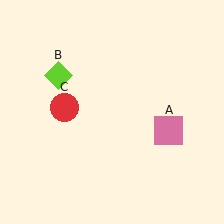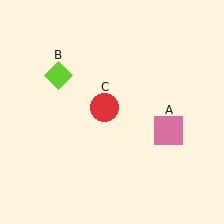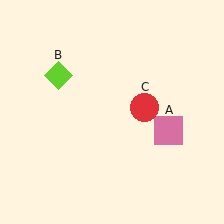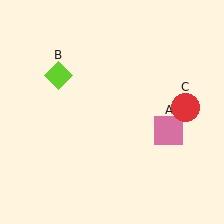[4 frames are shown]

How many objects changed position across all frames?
1 object changed position: red circle (object C).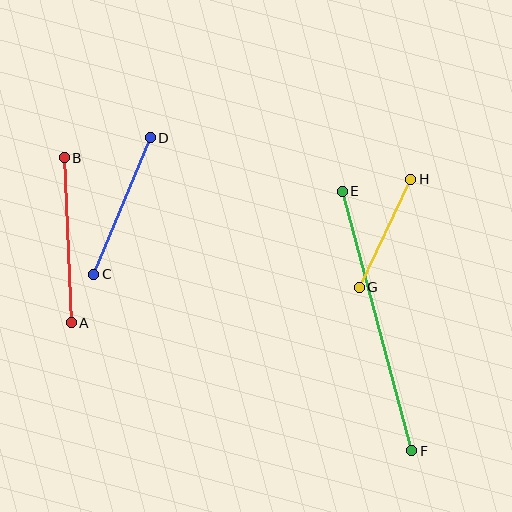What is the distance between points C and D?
The distance is approximately 148 pixels.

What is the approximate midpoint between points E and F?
The midpoint is at approximately (377, 321) pixels.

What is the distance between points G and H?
The distance is approximately 120 pixels.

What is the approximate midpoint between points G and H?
The midpoint is at approximately (385, 233) pixels.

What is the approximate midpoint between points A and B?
The midpoint is at approximately (68, 240) pixels.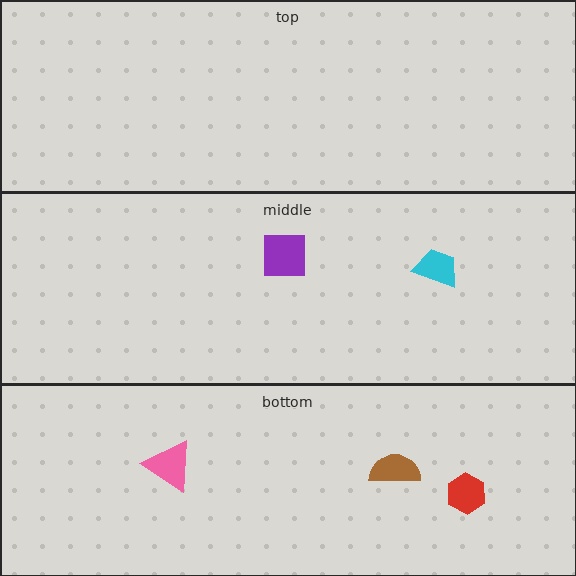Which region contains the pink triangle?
The bottom region.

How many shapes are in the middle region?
2.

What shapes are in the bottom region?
The pink triangle, the brown semicircle, the red hexagon.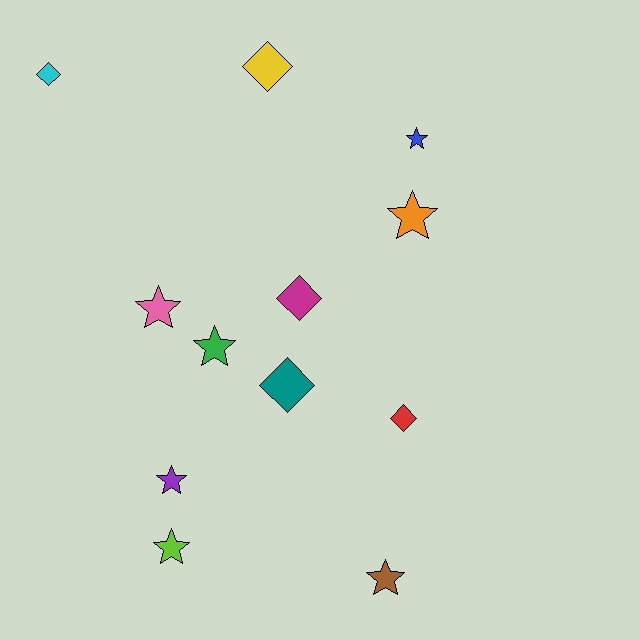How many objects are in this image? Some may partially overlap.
There are 12 objects.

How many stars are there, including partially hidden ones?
There are 7 stars.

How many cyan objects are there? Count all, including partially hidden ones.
There is 1 cyan object.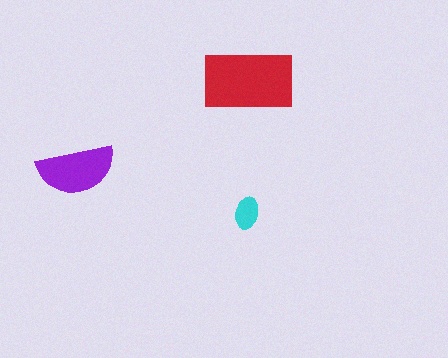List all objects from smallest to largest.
The cyan ellipse, the purple semicircle, the red rectangle.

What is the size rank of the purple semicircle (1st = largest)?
2nd.